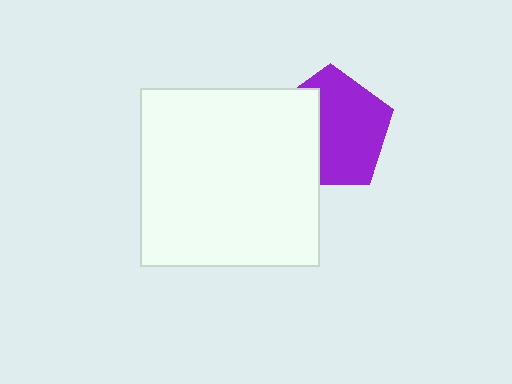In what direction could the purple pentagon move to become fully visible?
The purple pentagon could move right. That would shift it out from behind the white square entirely.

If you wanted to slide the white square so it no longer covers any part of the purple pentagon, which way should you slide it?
Slide it left — that is the most direct way to separate the two shapes.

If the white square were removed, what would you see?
You would see the complete purple pentagon.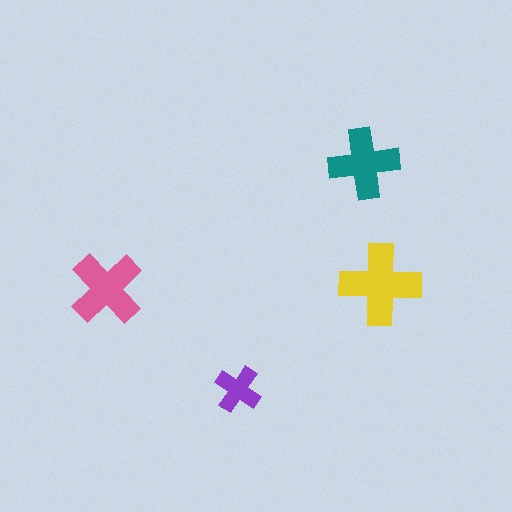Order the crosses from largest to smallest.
the yellow one, the pink one, the teal one, the purple one.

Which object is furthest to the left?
The pink cross is leftmost.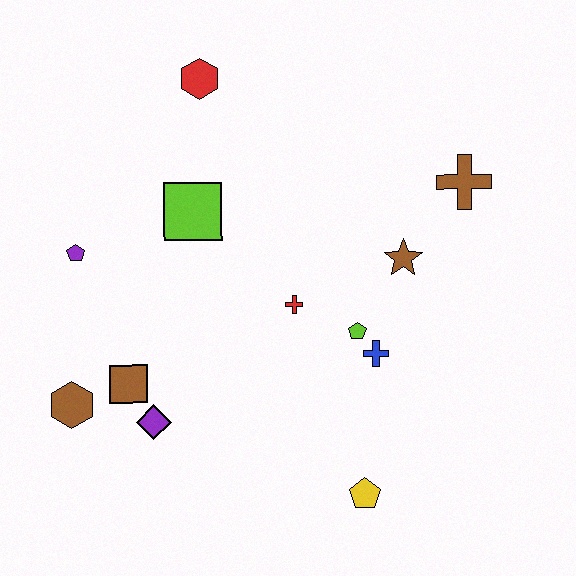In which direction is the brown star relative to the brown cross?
The brown star is below the brown cross.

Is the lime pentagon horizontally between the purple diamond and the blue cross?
Yes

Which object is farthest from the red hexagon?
The yellow pentagon is farthest from the red hexagon.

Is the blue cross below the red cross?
Yes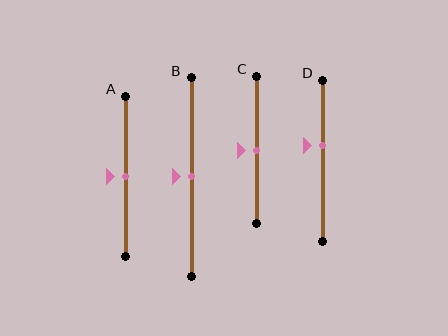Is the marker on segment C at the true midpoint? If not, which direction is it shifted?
Yes, the marker on segment C is at the true midpoint.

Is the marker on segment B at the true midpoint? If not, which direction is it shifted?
Yes, the marker on segment B is at the true midpoint.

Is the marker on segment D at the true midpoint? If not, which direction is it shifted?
No, the marker on segment D is shifted upward by about 9% of the segment length.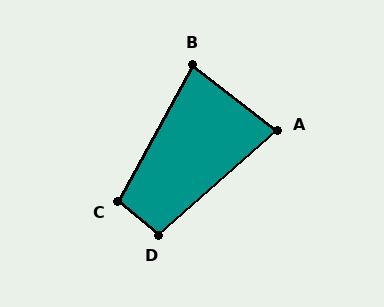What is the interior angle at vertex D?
Approximately 99 degrees (obtuse).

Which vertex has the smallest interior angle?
A, at approximately 79 degrees.